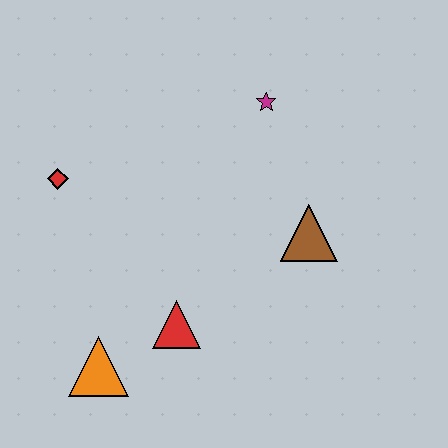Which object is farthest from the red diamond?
The brown triangle is farthest from the red diamond.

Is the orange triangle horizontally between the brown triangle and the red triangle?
No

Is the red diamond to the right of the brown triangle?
No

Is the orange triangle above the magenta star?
No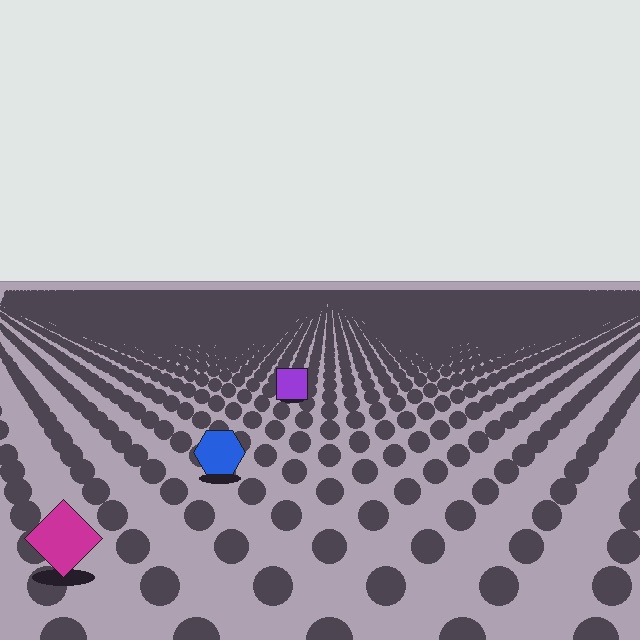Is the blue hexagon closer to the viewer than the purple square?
Yes. The blue hexagon is closer — you can tell from the texture gradient: the ground texture is coarser near it.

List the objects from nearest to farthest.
From nearest to farthest: the magenta diamond, the blue hexagon, the purple square.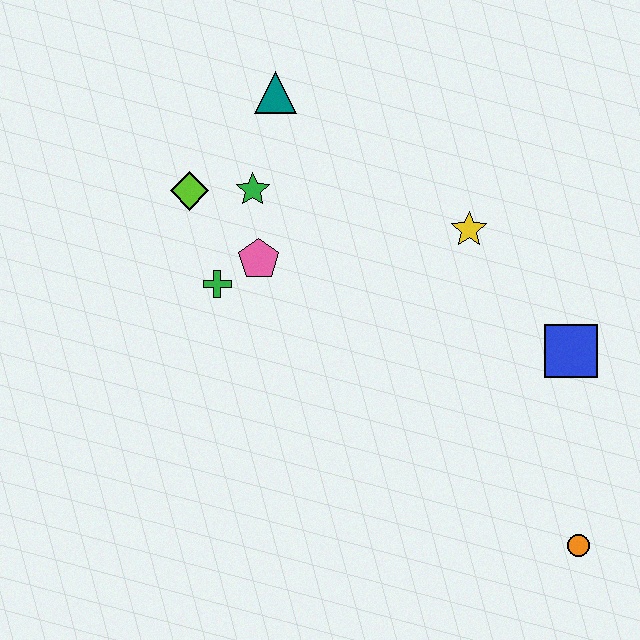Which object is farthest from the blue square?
The lime diamond is farthest from the blue square.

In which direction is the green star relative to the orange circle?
The green star is above the orange circle.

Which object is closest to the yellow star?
The blue square is closest to the yellow star.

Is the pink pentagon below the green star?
Yes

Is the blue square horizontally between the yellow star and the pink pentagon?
No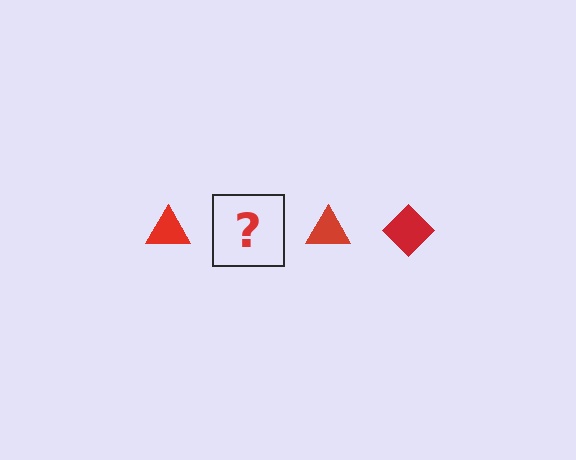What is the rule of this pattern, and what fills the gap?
The rule is that the pattern cycles through triangle, diamond shapes in red. The gap should be filled with a red diamond.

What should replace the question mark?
The question mark should be replaced with a red diamond.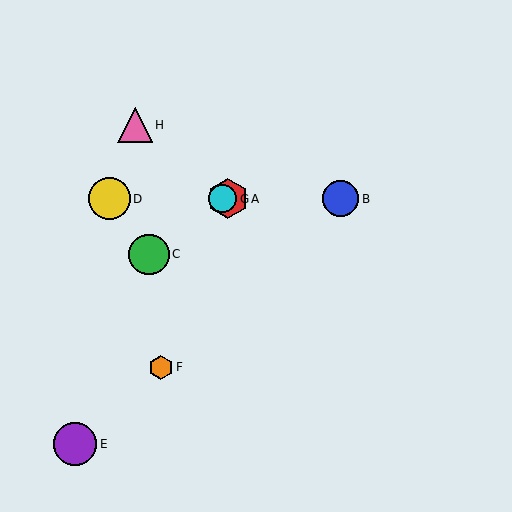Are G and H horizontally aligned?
No, G is at y≈199 and H is at y≈125.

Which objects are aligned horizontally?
Objects A, B, D, G are aligned horizontally.